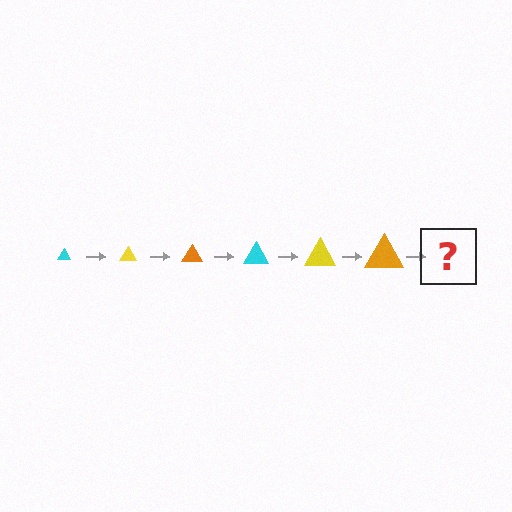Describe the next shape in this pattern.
It should be a cyan triangle, larger than the previous one.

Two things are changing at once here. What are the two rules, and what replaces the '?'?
The two rules are that the triangle grows larger each step and the color cycles through cyan, yellow, and orange. The '?' should be a cyan triangle, larger than the previous one.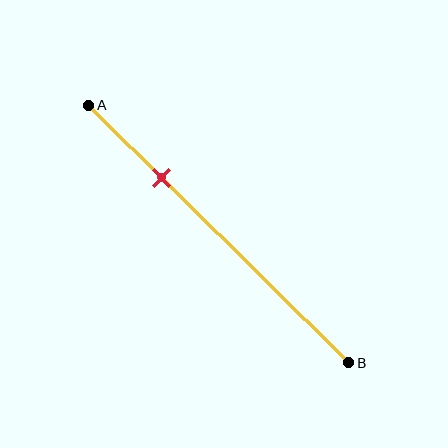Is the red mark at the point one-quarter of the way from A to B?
No, the mark is at about 30% from A, not at the 25% one-quarter point.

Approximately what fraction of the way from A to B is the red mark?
The red mark is approximately 30% of the way from A to B.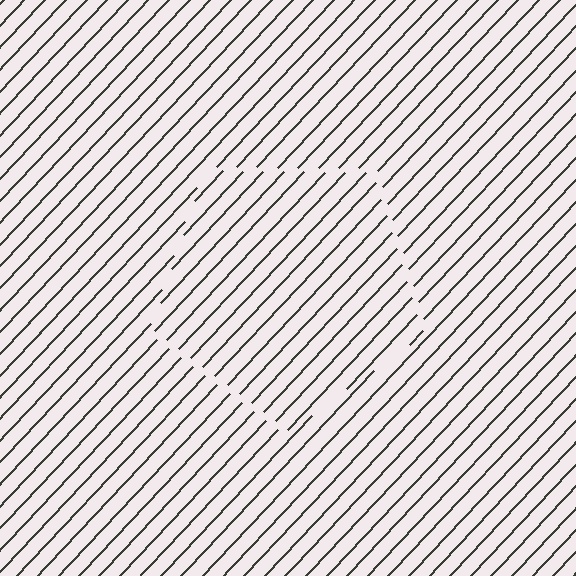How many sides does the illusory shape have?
5 sides — the line-ends trace a pentagon.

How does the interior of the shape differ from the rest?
The interior of the shape contains the same grating, shifted by half a period — the contour is defined by the phase discontinuity where line-ends from the inner and outer gratings abut.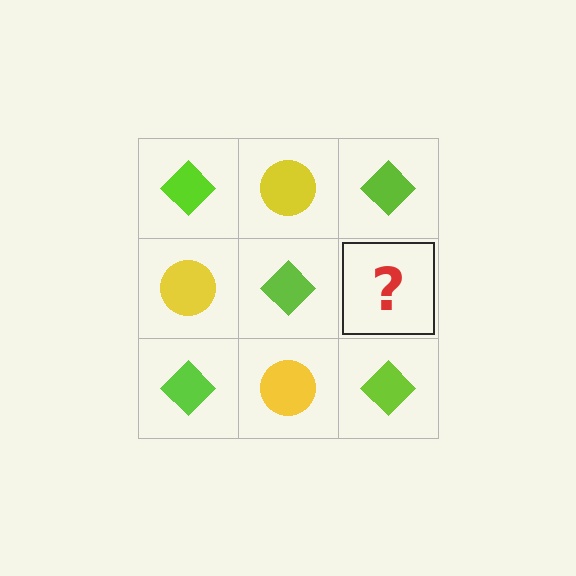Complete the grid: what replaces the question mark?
The question mark should be replaced with a yellow circle.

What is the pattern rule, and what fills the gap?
The rule is that it alternates lime diamond and yellow circle in a checkerboard pattern. The gap should be filled with a yellow circle.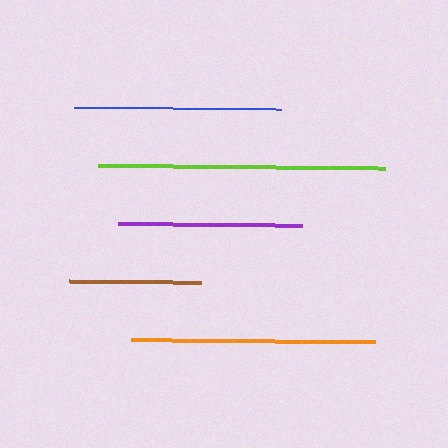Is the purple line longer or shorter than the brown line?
The purple line is longer than the brown line.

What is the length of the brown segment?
The brown segment is approximately 132 pixels long.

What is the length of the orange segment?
The orange segment is approximately 244 pixels long.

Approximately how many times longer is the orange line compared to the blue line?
The orange line is approximately 1.2 times the length of the blue line.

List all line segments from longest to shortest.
From longest to shortest: lime, orange, blue, purple, brown.